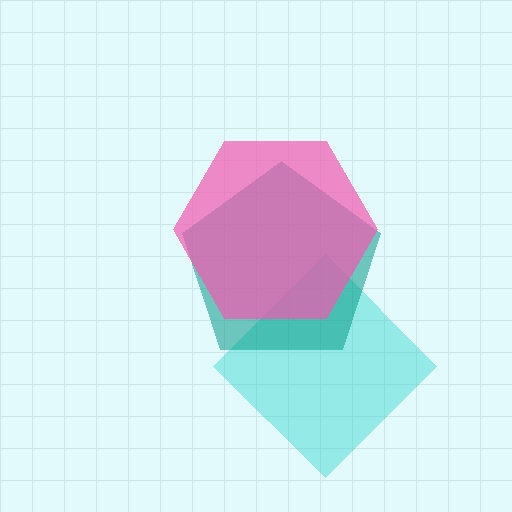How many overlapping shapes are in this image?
There are 3 overlapping shapes in the image.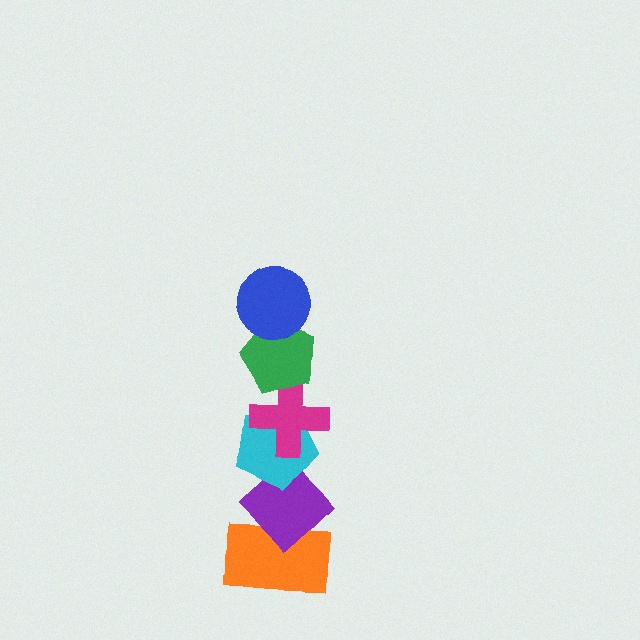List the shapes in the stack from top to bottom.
From top to bottom: the blue circle, the green pentagon, the magenta cross, the cyan pentagon, the purple diamond, the orange rectangle.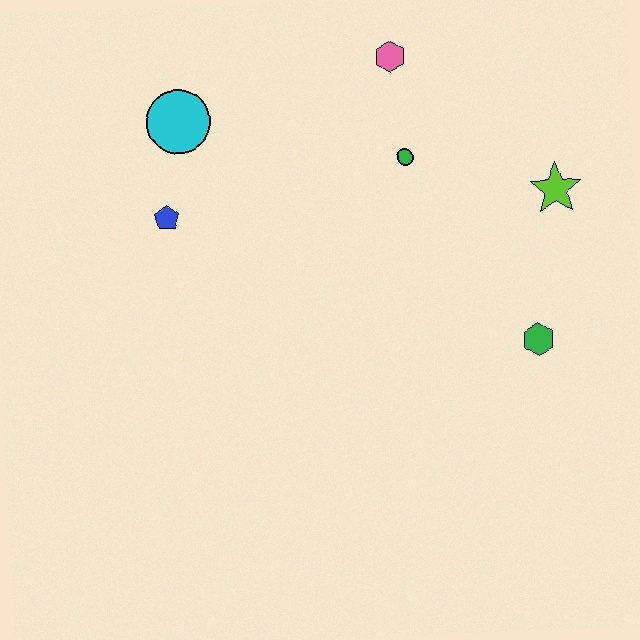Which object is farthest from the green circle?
The blue pentagon is farthest from the green circle.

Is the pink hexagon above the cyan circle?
Yes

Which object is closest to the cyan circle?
The blue pentagon is closest to the cyan circle.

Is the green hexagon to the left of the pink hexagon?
No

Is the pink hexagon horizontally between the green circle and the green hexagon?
No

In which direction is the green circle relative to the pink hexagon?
The green circle is below the pink hexagon.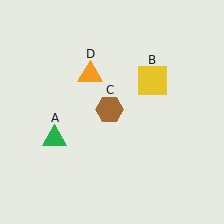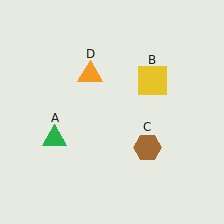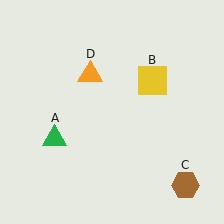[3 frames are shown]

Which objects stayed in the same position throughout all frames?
Green triangle (object A) and yellow square (object B) and orange triangle (object D) remained stationary.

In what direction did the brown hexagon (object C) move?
The brown hexagon (object C) moved down and to the right.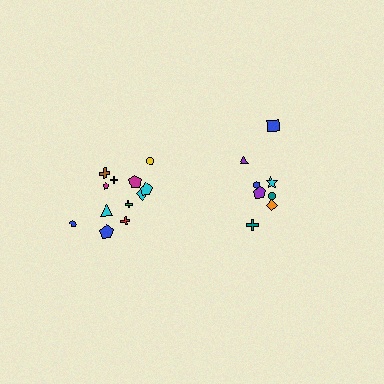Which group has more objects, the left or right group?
The left group.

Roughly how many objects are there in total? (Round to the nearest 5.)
Roughly 20 objects in total.